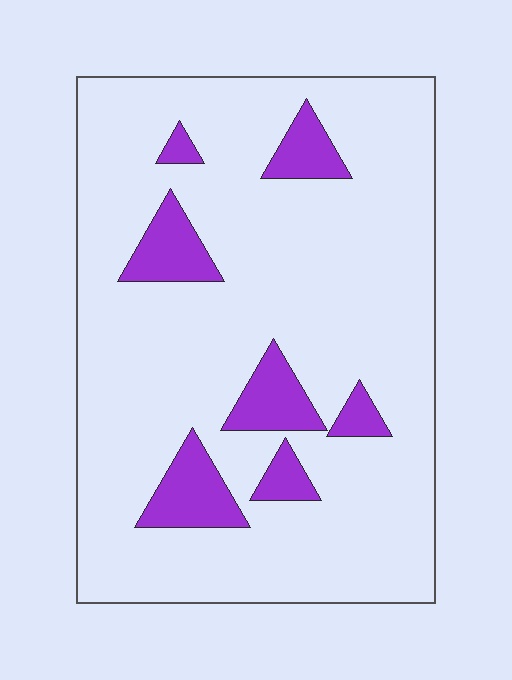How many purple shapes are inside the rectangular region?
7.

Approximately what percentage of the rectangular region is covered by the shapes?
Approximately 15%.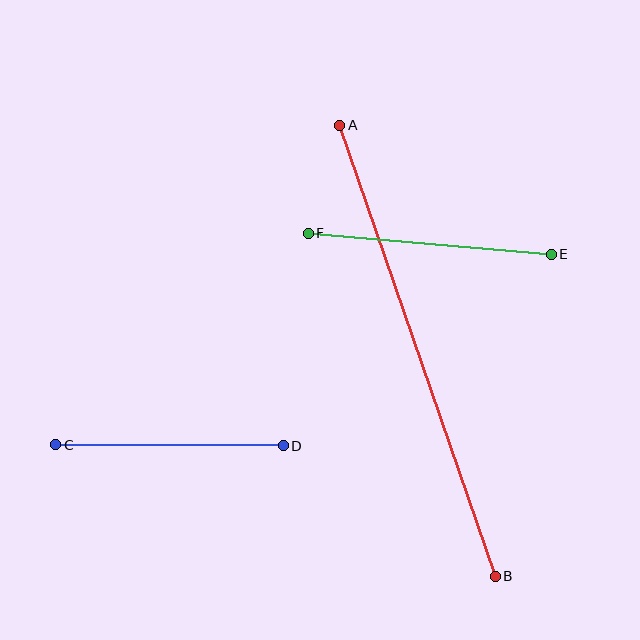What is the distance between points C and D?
The distance is approximately 227 pixels.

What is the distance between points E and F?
The distance is approximately 244 pixels.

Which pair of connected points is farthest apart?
Points A and B are farthest apart.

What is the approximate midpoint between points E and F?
The midpoint is at approximately (430, 244) pixels.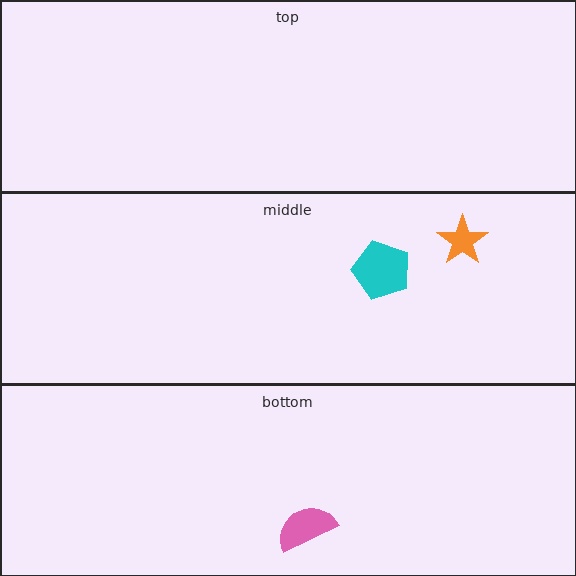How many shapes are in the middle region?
2.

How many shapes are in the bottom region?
1.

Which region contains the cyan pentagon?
The middle region.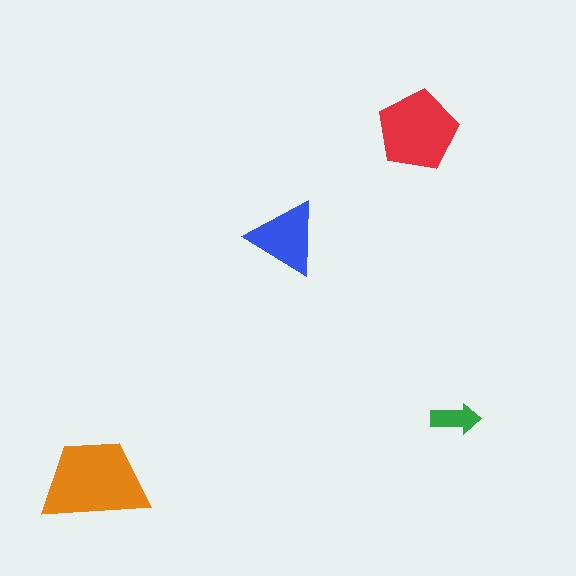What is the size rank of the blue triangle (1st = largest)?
3rd.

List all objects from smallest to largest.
The green arrow, the blue triangle, the red pentagon, the orange trapezoid.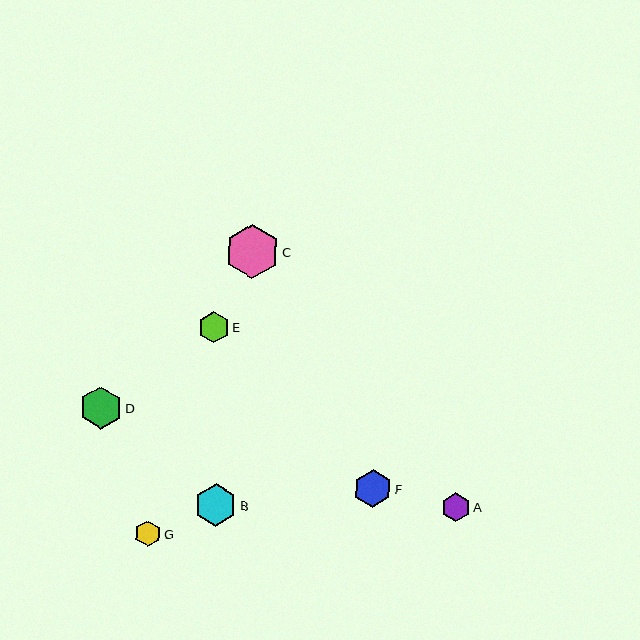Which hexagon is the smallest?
Hexagon G is the smallest with a size of approximately 26 pixels.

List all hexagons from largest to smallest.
From largest to smallest: C, B, D, F, E, A, G.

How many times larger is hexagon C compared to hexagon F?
Hexagon C is approximately 1.4 times the size of hexagon F.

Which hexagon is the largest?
Hexagon C is the largest with a size of approximately 55 pixels.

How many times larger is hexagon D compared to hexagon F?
Hexagon D is approximately 1.1 times the size of hexagon F.